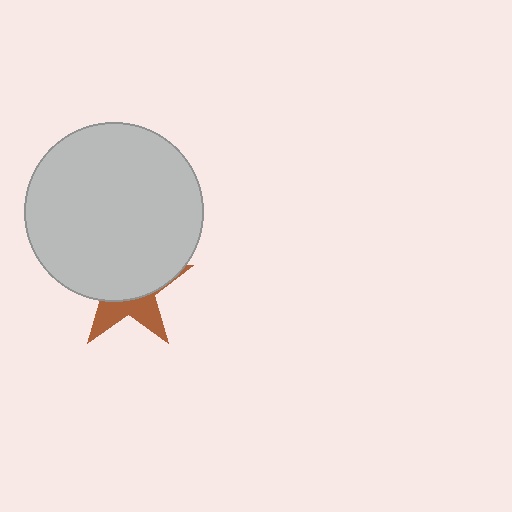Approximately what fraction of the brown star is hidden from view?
Roughly 65% of the brown star is hidden behind the light gray circle.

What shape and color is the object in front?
The object in front is a light gray circle.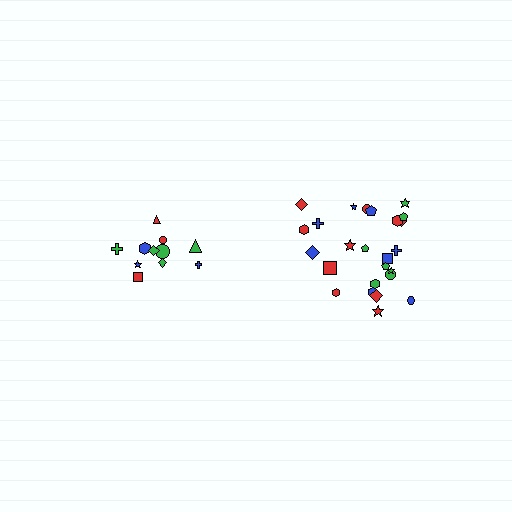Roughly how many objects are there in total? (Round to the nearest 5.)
Roughly 35 objects in total.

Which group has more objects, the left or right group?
The right group.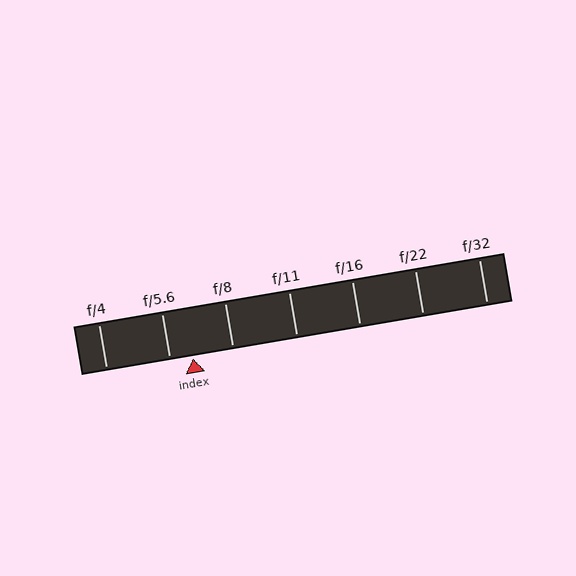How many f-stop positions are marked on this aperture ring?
There are 7 f-stop positions marked.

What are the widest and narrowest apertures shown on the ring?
The widest aperture shown is f/4 and the narrowest is f/32.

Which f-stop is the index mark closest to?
The index mark is closest to f/5.6.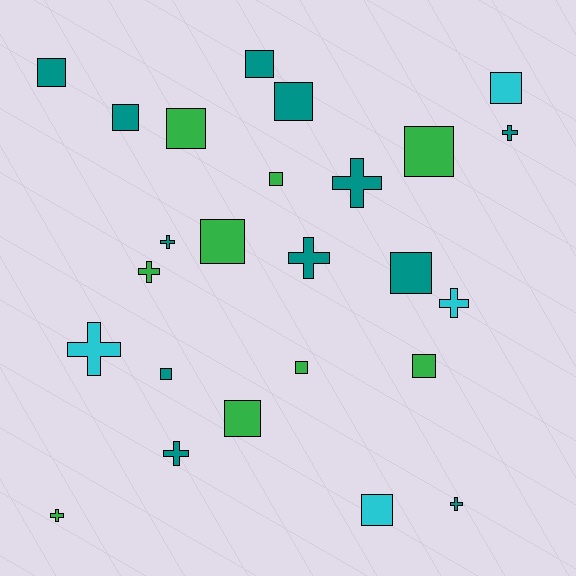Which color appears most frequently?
Teal, with 12 objects.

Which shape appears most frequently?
Square, with 15 objects.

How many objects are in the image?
There are 25 objects.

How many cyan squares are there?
There are 2 cyan squares.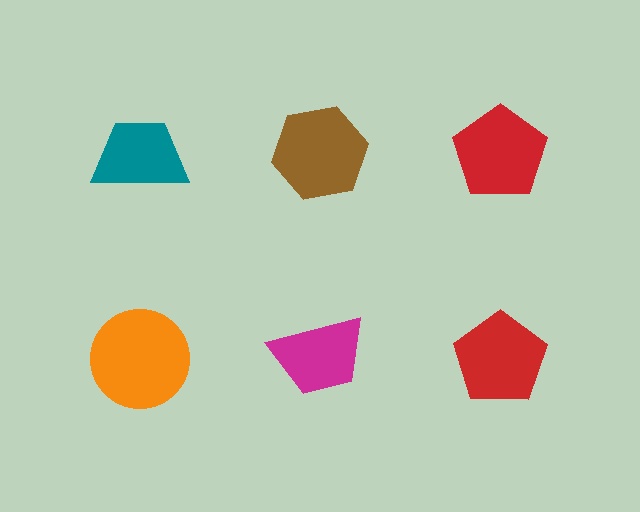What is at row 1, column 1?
A teal trapezoid.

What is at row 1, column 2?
A brown hexagon.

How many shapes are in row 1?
3 shapes.